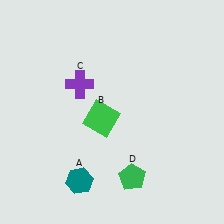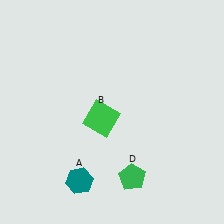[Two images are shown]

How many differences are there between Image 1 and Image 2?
There is 1 difference between the two images.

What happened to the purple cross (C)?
The purple cross (C) was removed in Image 2. It was in the top-left area of Image 1.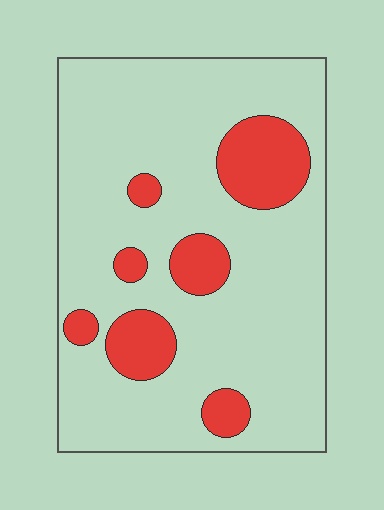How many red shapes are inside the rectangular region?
7.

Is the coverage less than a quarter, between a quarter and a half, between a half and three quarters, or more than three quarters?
Less than a quarter.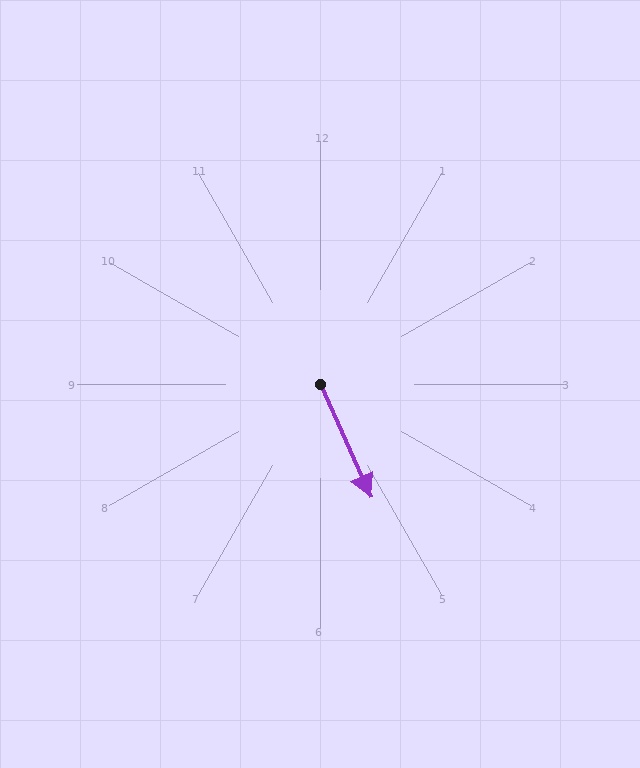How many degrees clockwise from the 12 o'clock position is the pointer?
Approximately 156 degrees.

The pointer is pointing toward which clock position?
Roughly 5 o'clock.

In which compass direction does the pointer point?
Southeast.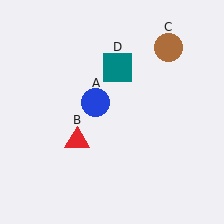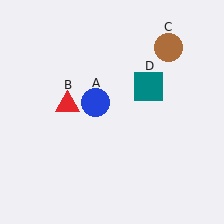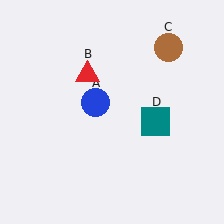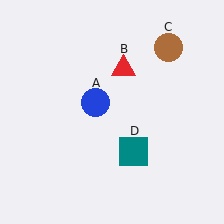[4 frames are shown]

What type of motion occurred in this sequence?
The red triangle (object B), teal square (object D) rotated clockwise around the center of the scene.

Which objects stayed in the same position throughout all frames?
Blue circle (object A) and brown circle (object C) remained stationary.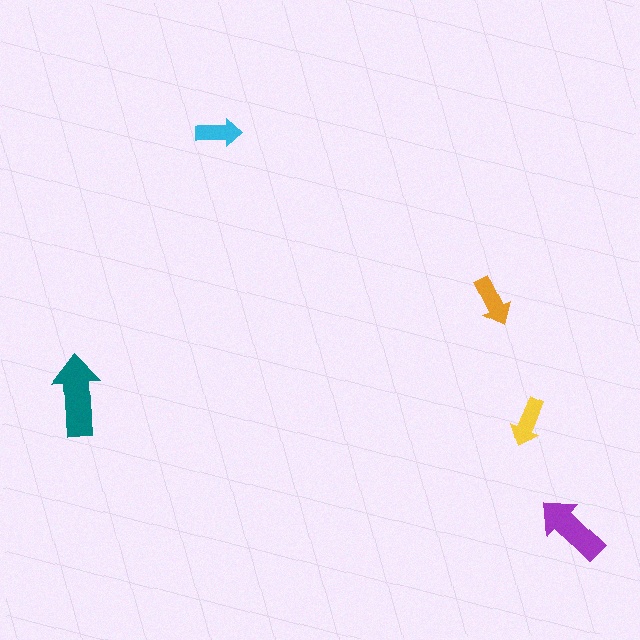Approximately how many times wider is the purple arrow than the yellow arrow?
About 1.5 times wider.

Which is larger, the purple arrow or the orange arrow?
The purple one.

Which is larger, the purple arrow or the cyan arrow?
The purple one.